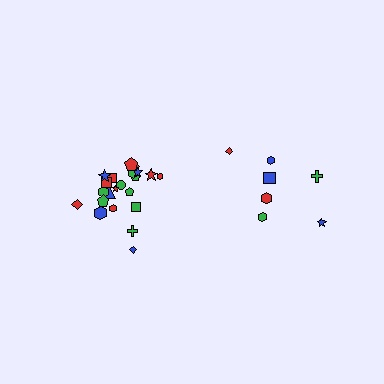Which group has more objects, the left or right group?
The left group.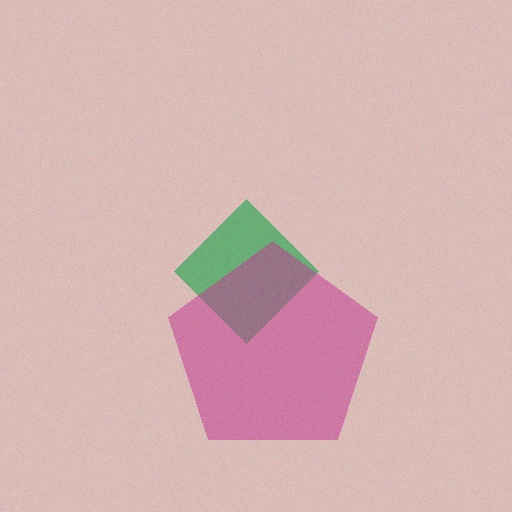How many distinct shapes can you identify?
There are 2 distinct shapes: a green diamond, a magenta pentagon.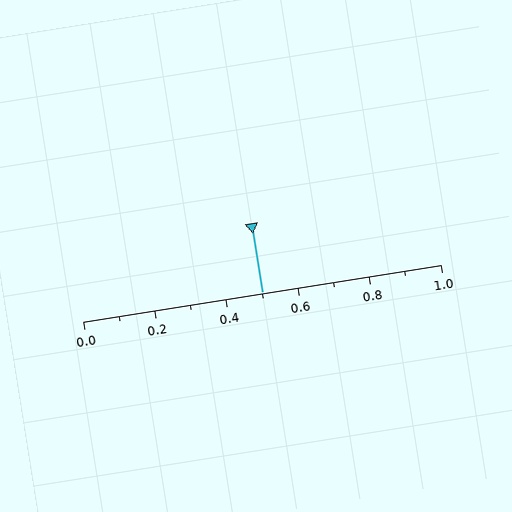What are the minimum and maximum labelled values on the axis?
The axis runs from 0.0 to 1.0.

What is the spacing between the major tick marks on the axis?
The major ticks are spaced 0.2 apart.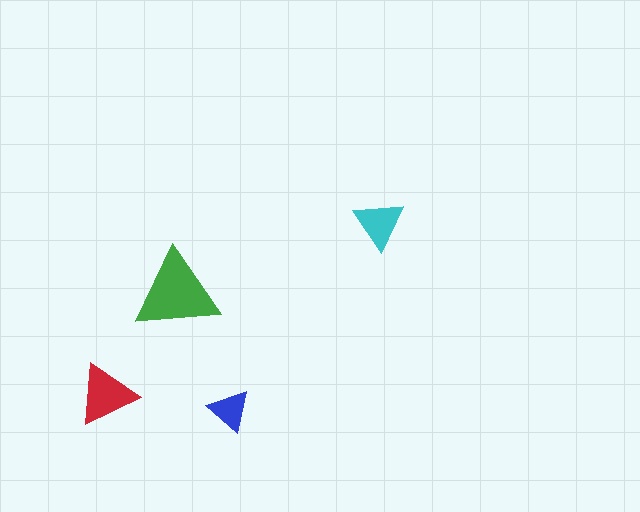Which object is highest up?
The cyan triangle is topmost.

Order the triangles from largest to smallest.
the green one, the red one, the cyan one, the blue one.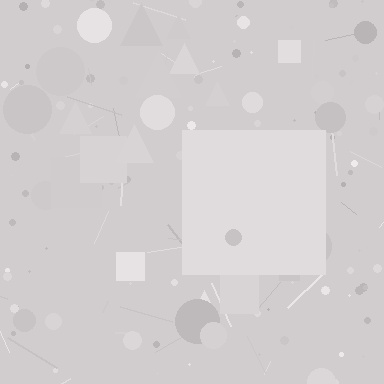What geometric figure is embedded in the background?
A square is embedded in the background.